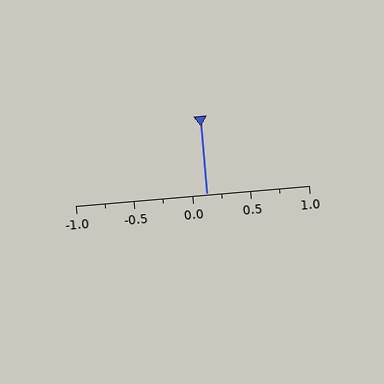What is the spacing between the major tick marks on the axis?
The major ticks are spaced 0.5 apart.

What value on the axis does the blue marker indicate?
The marker indicates approximately 0.12.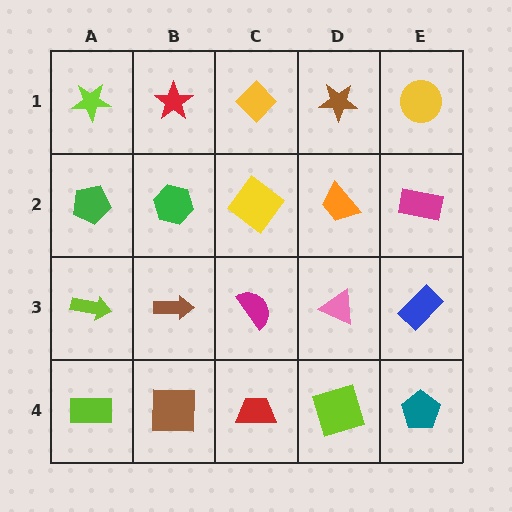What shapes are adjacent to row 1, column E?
A magenta rectangle (row 2, column E), a brown star (row 1, column D).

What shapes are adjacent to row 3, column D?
An orange trapezoid (row 2, column D), a lime square (row 4, column D), a magenta semicircle (row 3, column C), a blue rectangle (row 3, column E).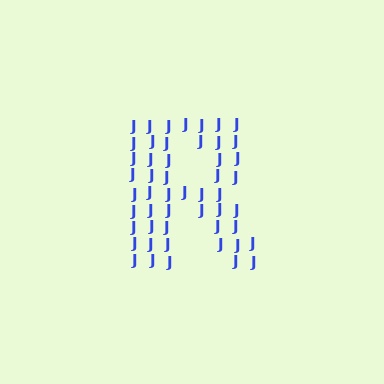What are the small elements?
The small elements are letter J's.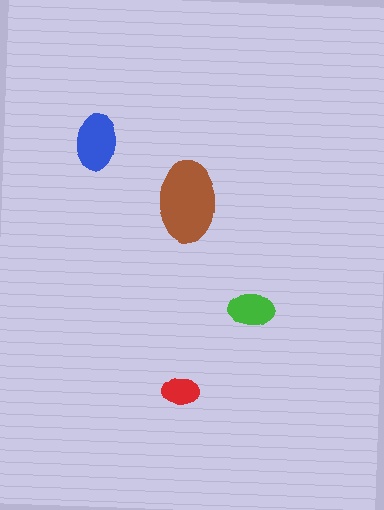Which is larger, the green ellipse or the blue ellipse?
The blue one.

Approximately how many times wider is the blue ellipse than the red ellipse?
About 1.5 times wider.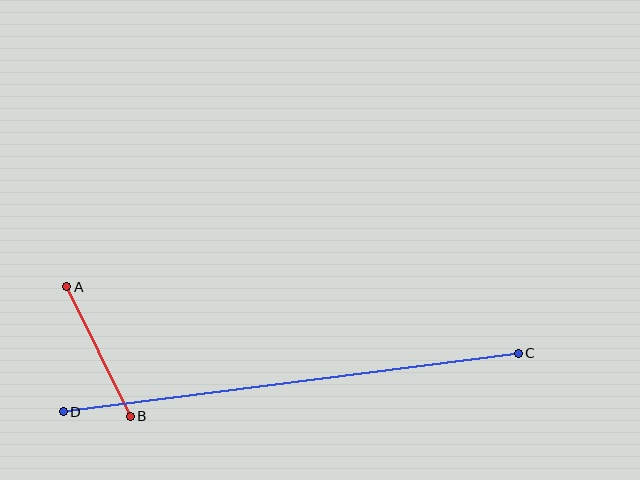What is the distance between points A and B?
The distance is approximately 144 pixels.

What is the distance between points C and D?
The distance is approximately 459 pixels.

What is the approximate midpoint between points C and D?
The midpoint is at approximately (291, 382) pixels.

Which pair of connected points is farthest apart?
Points C and D are farthest apart.